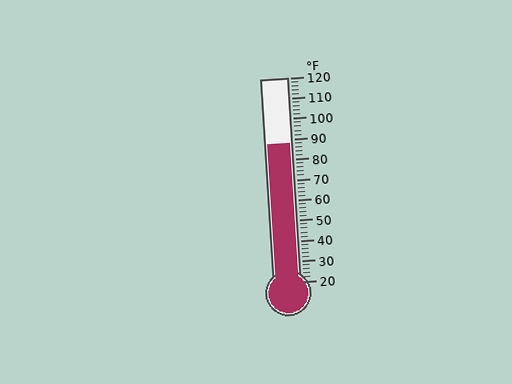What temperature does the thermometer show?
The thermometer shows approximately 88°F.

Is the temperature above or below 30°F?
The temperature is above 30°F.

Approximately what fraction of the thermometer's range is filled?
The thermometer is filled to approximately 70% of its range.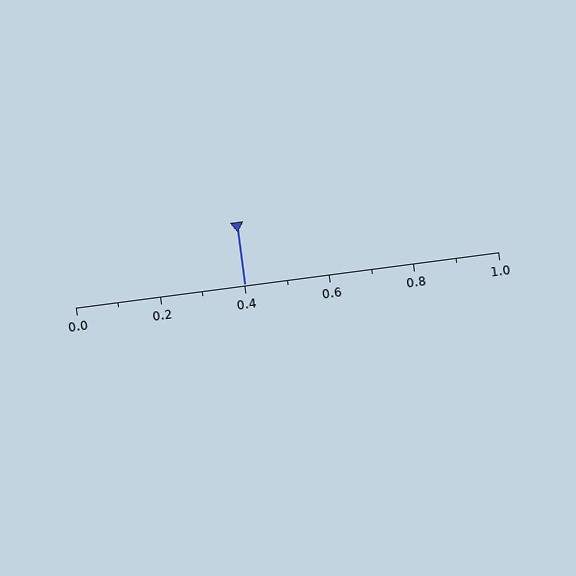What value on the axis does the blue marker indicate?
The marker indicates approximately 0.4.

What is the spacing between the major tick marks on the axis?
The major ticks are spaced 0.2 apart.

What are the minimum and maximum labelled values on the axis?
The axis runs from 0.0 to 1.0.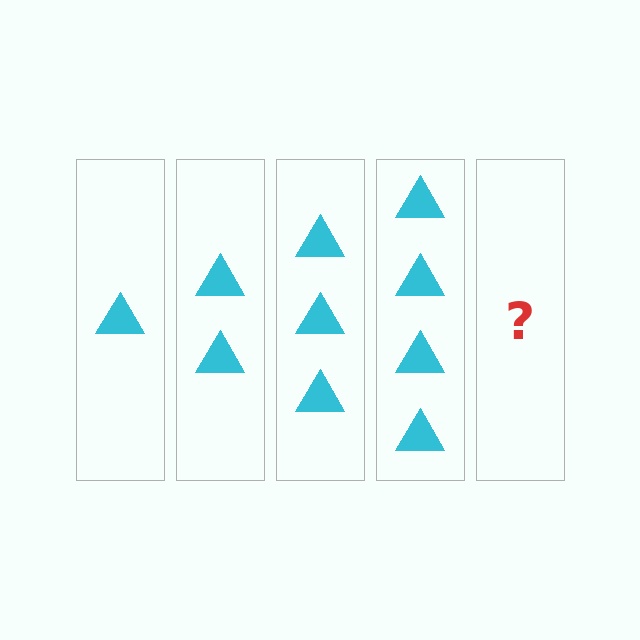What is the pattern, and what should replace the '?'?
The pattern is that each step adds one more triangle. The '?' should be 5 triangles.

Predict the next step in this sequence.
The next step is 5 triangles.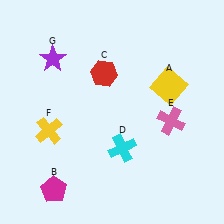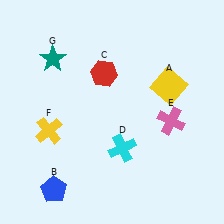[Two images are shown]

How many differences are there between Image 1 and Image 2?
There are 2 differences between the two images.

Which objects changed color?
B changed from magenta to blue. G changed from purple to teal.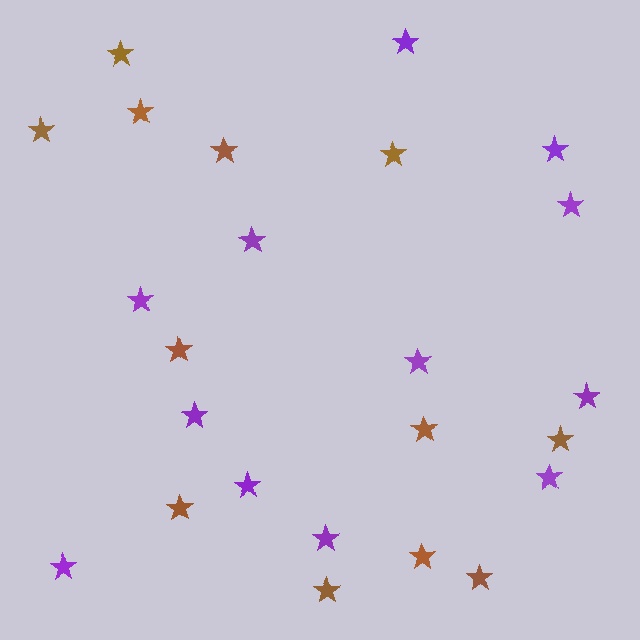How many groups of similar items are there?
There are 2 groups: one group of purple stars (12) and one group of brown stars (12).